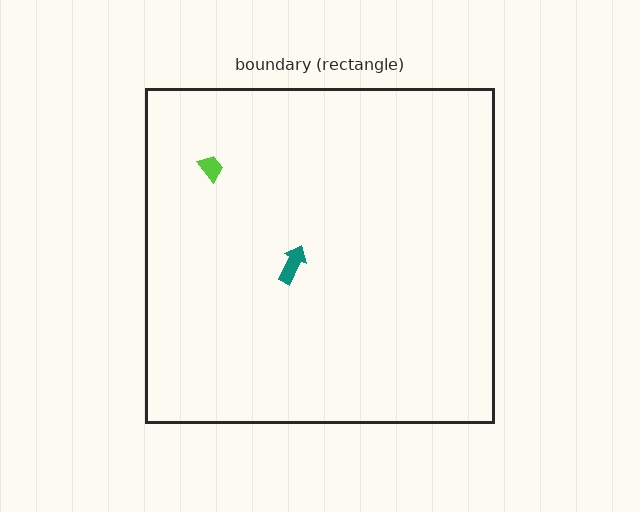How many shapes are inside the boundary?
2 inside, 0 outside.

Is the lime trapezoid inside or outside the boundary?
Inside.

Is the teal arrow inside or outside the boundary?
Inside.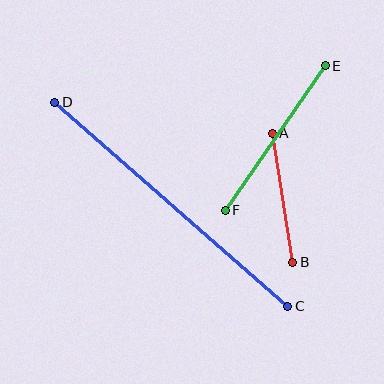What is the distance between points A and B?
The distance is approximately 131 pixels.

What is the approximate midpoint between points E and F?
The midpoint is at approximately (275, 138) pixels.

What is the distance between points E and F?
The distance is approximately 176 pixels.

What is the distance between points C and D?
The distance is approximately 310 pixels.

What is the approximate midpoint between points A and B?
The midpoint is at approximately (283, 198) pixels.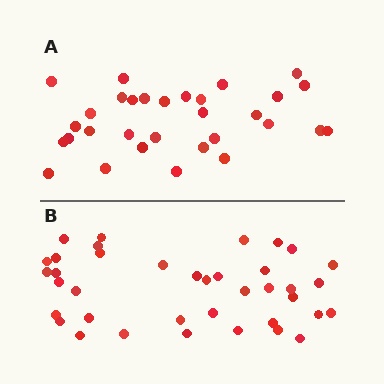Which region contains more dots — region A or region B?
Region B (the bottom region) has more dots.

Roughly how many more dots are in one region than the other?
Region B has roughly 8 or so more dots than region A.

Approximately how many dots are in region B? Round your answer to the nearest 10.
About 40 dots. (The exact count is 38, which rounds to 40.)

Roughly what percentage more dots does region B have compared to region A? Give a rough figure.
About 25% more.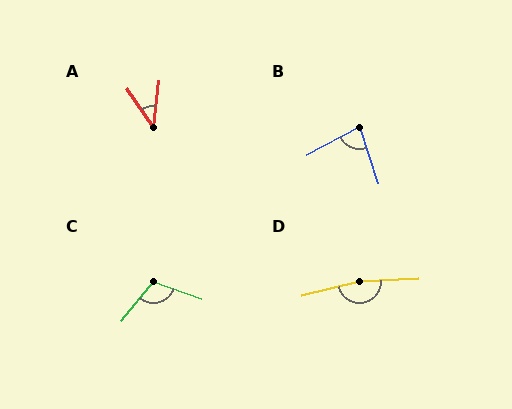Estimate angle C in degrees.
Approximately 111 degrees.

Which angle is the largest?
D, at approximately 169 degrees.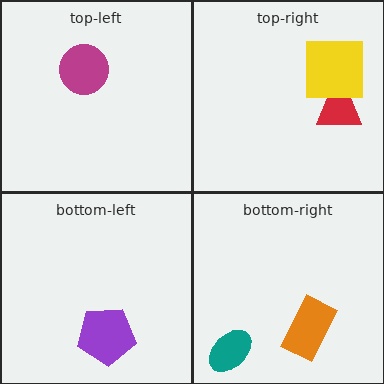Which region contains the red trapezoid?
The top-right region.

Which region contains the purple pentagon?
The bottom-left region.